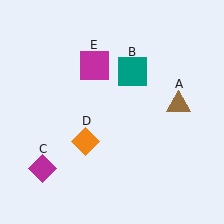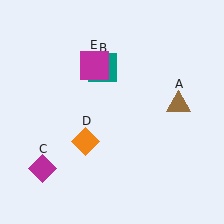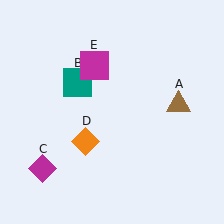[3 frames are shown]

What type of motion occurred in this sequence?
The teal square (object B) rotated counterclockwise around the center of the scene.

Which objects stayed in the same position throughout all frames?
Brown triangle (object A) and magenta diamond (object C) and orange diamond (object D) and magenta square (object E) remained stationary.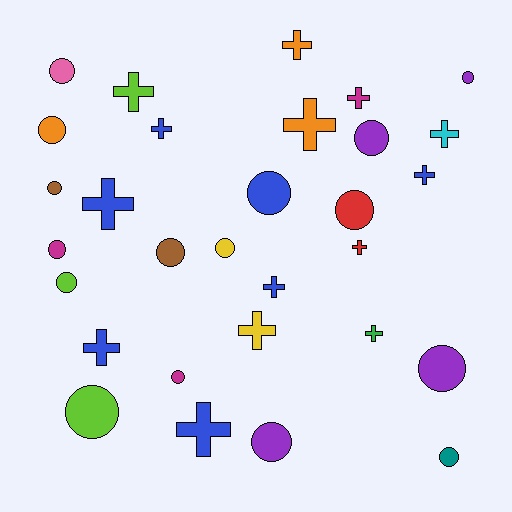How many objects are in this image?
There are 30 objects.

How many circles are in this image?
There are 16 circles.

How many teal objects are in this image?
There is 1 teal object.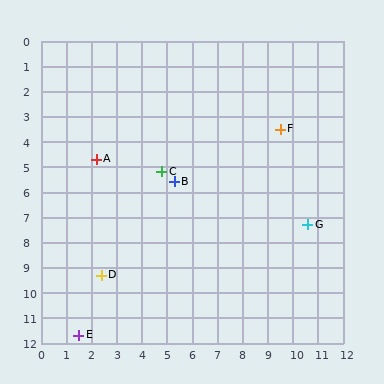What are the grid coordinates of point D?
Point D is at approximately (2.4, 9.3).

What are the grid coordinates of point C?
Point C is at approximately (4.8, 5.2).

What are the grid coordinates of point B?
Point B is at approximately (5.3, 5.6).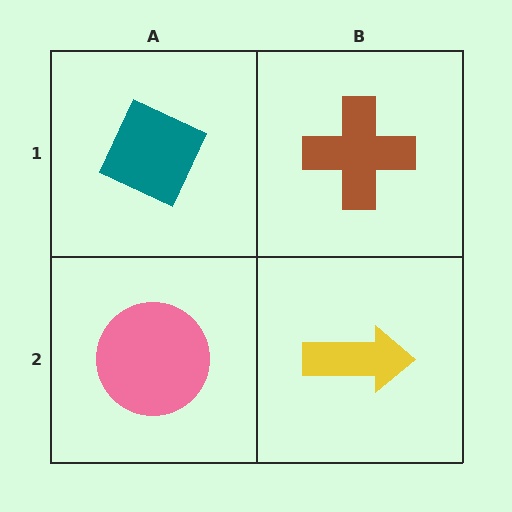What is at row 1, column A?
A teal diamond.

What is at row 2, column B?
A yellow arrow.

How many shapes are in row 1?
2 shapes.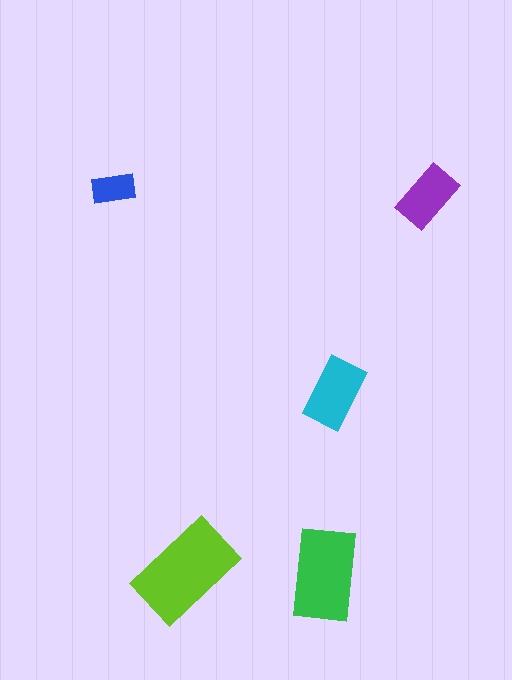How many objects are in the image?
There are 5 objects in the image.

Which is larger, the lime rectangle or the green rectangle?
The lime one.